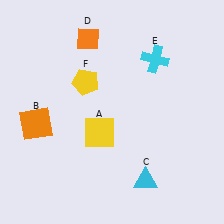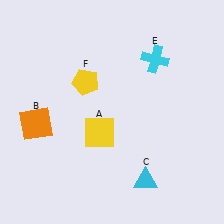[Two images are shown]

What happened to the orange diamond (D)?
The orange diamond (D) was removed in Image 2. It was in the top-left area of Image 1.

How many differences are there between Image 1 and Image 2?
There is 1 difference between the two images.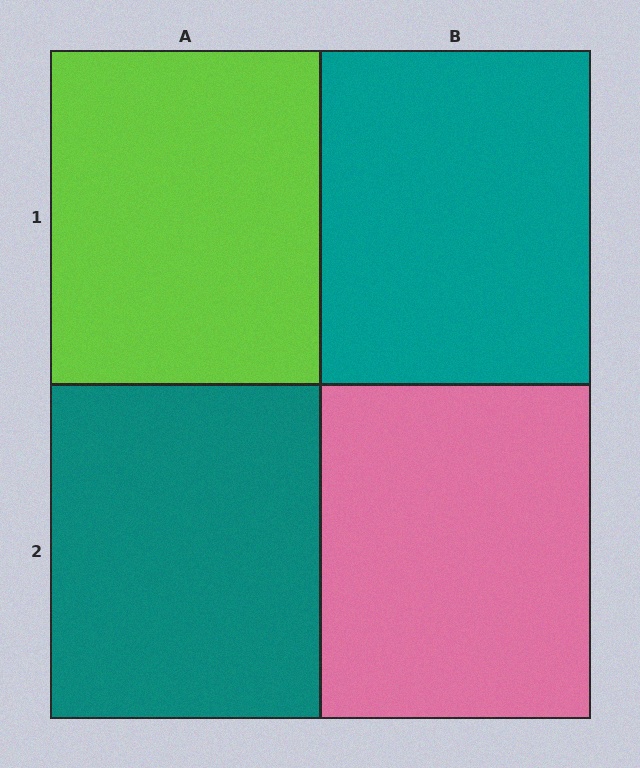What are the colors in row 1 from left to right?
Lime, teal.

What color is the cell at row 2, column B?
Pink.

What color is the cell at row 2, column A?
Teal.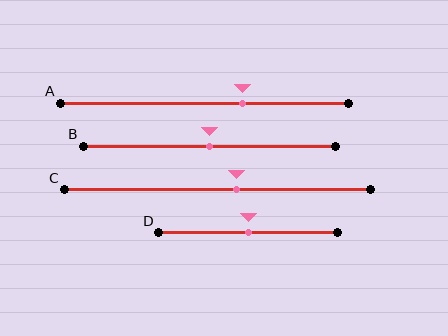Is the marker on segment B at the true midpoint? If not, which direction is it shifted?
Yes, the marker on segment B is at the true midpoint.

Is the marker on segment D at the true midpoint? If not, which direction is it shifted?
Yes, the marker on segment D is at the true midpoint.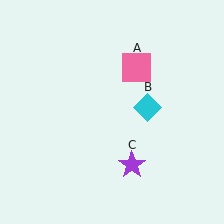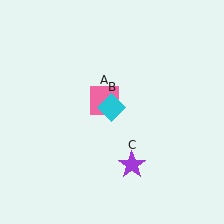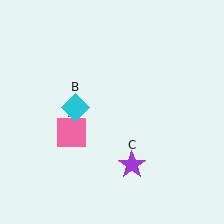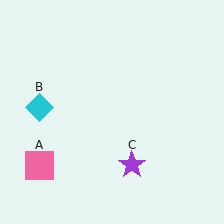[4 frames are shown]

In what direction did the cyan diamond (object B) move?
The cyan diamond (object B) moved left.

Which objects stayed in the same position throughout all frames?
Purple star (object C) remained stationary.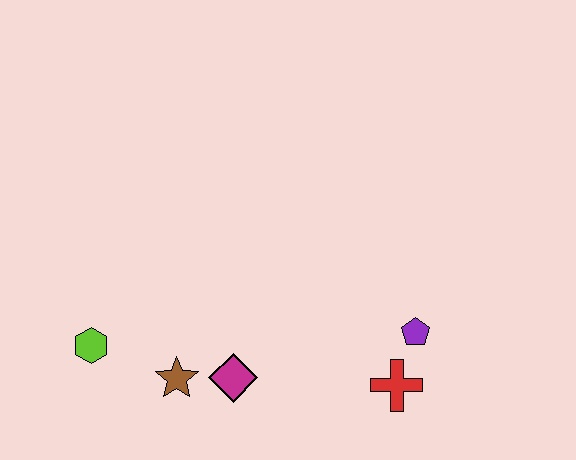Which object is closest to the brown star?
The magenta diamond is closest to the brown star.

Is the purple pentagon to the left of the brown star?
No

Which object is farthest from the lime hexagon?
The purple pentagon is farthest from the lime hexagon.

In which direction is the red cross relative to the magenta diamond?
The red cross is to the right of the magenta diamond.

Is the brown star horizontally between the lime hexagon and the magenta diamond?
Yes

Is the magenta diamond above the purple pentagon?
No